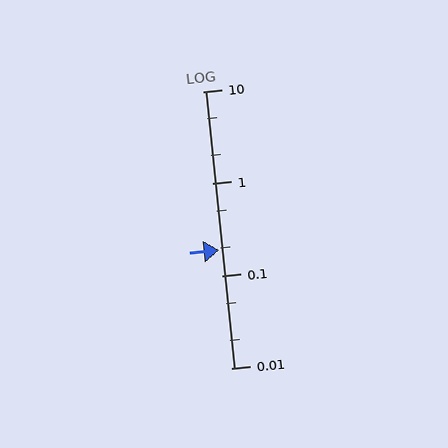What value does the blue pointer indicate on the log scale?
The pointer indicates approximately 0.19.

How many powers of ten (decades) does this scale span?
The scale spans 3 decades, from 0.01 to 10.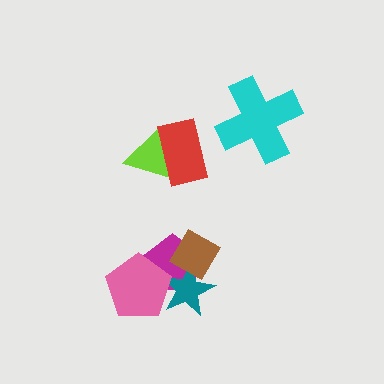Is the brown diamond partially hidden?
No, no other shape covers it.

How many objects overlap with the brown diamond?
2 objects overlap with the brown diamond.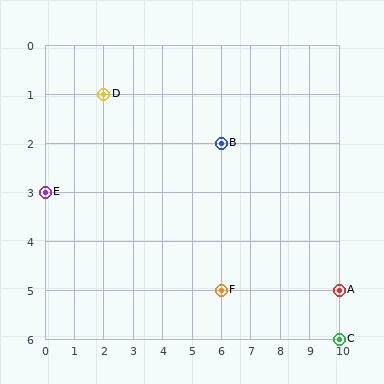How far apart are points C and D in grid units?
Points C and D are 8 columns and 5 rows apart (about 9.4 grid units diagonally).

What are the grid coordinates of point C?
Point C is at grid coordinates (10, 6).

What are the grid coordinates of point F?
Point F is at grid coordinates (6, 5).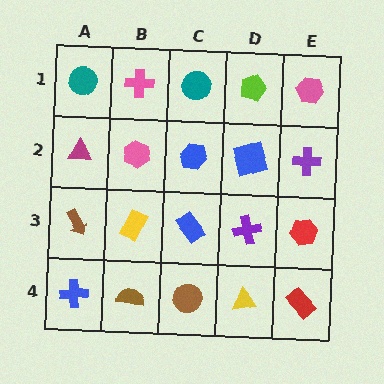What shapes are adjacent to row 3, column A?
A magenta triangle (row 2, column A), a blue cross (row 4, column A), a yellow rectangle (row 3, column B).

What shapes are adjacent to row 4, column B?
A yellow rectangle (row 3, column B), a blue cross (row 4, column A), a brown circle (row 4, column C).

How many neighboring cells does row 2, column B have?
4.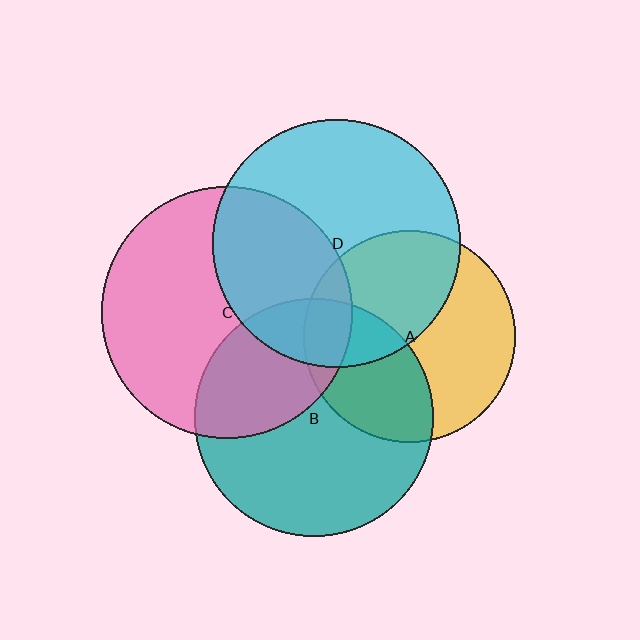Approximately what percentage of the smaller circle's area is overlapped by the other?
Approximately 15%.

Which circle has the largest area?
Circle C (pink).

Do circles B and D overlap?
Yes.